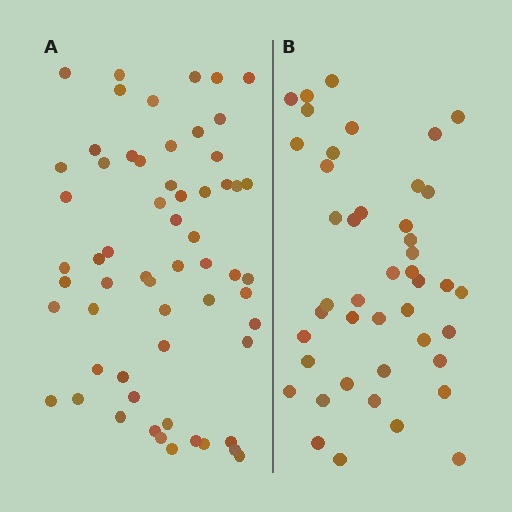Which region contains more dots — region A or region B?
Region A (the left region) has more dots.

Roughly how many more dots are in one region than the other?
Region A has approximately 15 more dots than region B.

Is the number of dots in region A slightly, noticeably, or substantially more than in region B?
Region A has noticeably more, but not dramatically so. The ratio is roughly 1.4 to 1.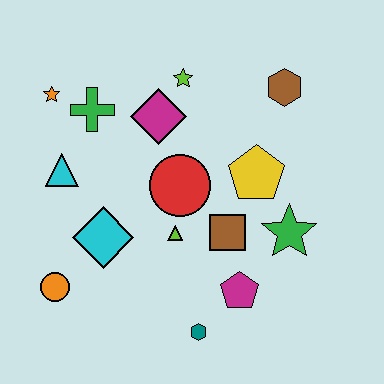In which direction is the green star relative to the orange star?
The green star is to the right of the orange star.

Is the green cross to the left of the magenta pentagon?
Yes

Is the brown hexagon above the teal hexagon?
Yes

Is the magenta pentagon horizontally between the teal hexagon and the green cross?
No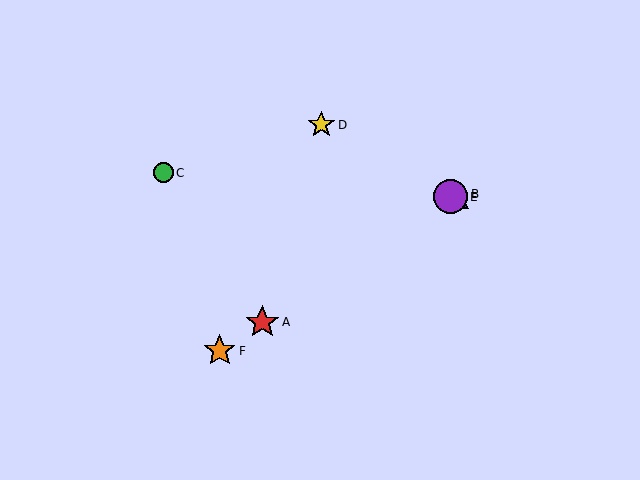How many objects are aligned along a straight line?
4 objects (A, B, E, F) are aligned along a straight line.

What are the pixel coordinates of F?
Object F is at (220, 351).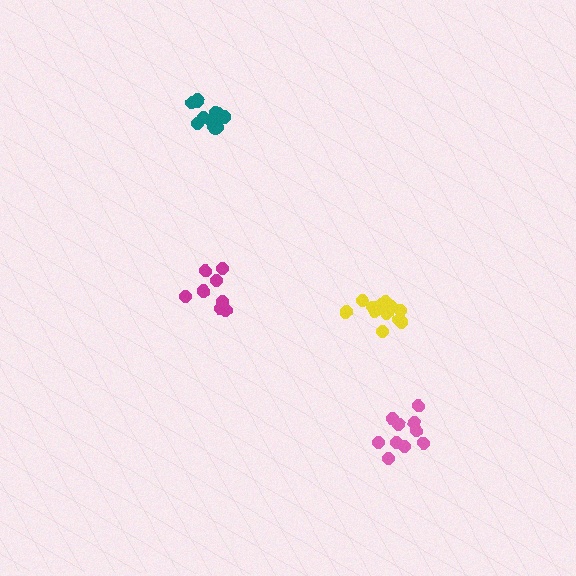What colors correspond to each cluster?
The clusters are colored: pink, yellow, teal, magenta.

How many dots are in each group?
Group 1: 10 dots, Group 2: 13 dots, Group 3: 13 dots, Group 4: 8 dots (44 total).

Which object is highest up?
The teal cluster is topmost.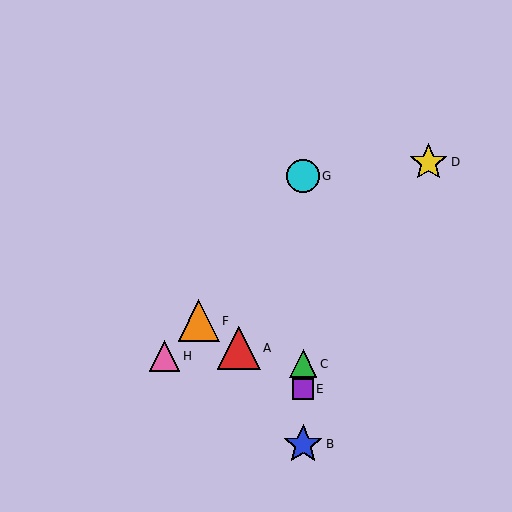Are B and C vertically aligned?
Yes, both are at x≈303.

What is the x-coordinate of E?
Object E is at x≈303.